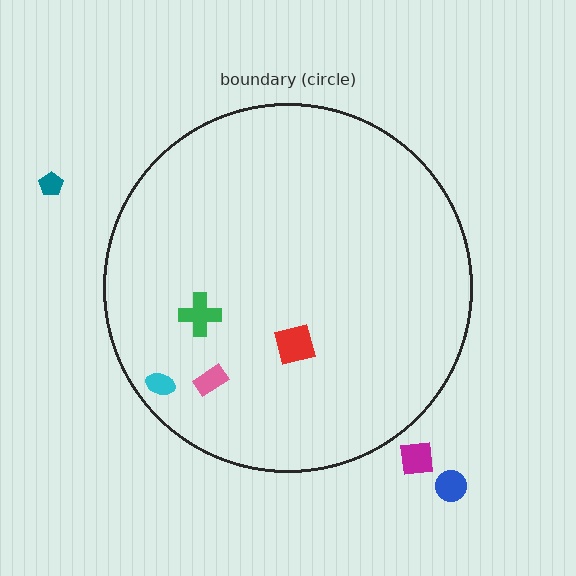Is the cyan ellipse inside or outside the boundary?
Inside.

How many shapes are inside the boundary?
4 inside, 3 outside.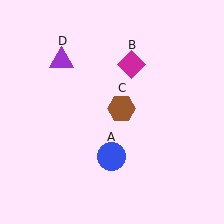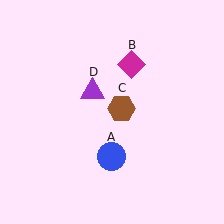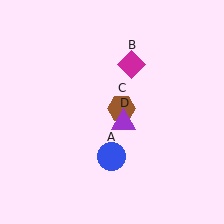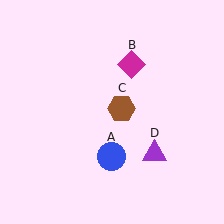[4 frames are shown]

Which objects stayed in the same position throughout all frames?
Blue circle (object A) and magenta diamond (object B) and brown hexagon (object C) remained stationary.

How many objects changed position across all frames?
1 object changed position: purple triangle (object D).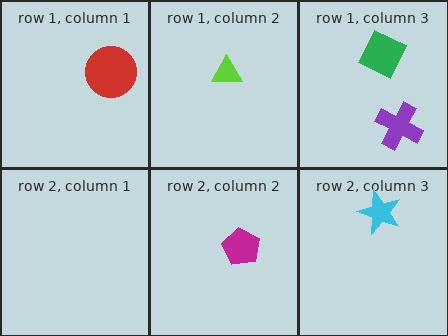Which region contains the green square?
The row 1, column 3 region.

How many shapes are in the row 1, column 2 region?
1.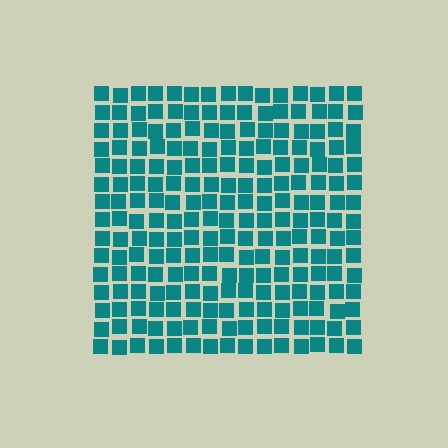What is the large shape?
The large shape is a square.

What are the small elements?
The small elements are squares.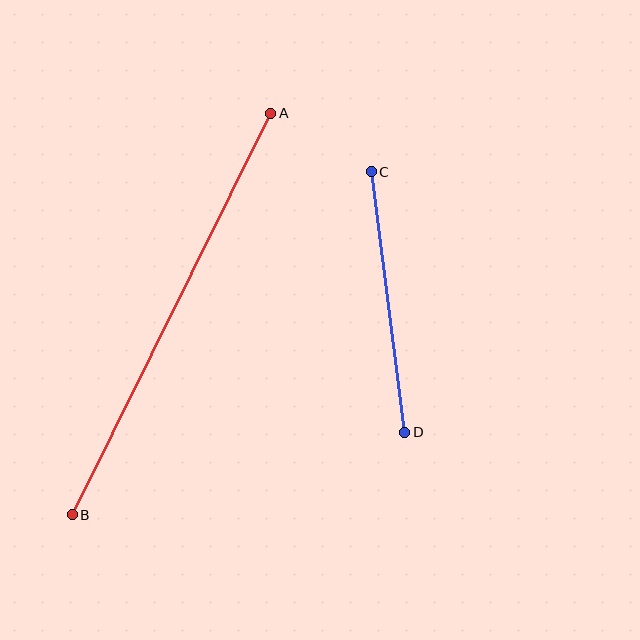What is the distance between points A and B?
The distance is approximately 448 pixels.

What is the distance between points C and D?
The distance is approximately 263 pixels.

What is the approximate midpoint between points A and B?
The midpoint is at approximately (171, 314) pixels.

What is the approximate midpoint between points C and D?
The midpoint is at approximately (388, 302) pixels.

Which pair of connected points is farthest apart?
Points A and B are farthest apart.